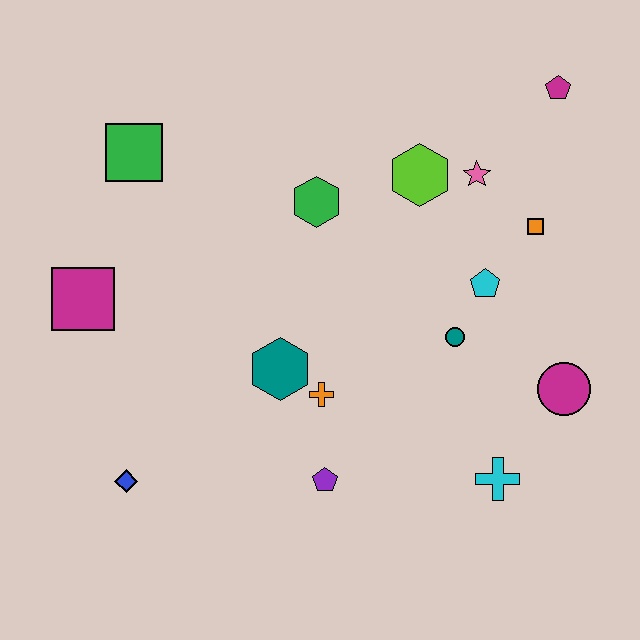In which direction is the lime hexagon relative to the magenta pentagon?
The lime hexagon is to the left of the magenta pentagon.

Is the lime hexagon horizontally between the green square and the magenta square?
No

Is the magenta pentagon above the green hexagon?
Yes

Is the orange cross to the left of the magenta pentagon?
Yes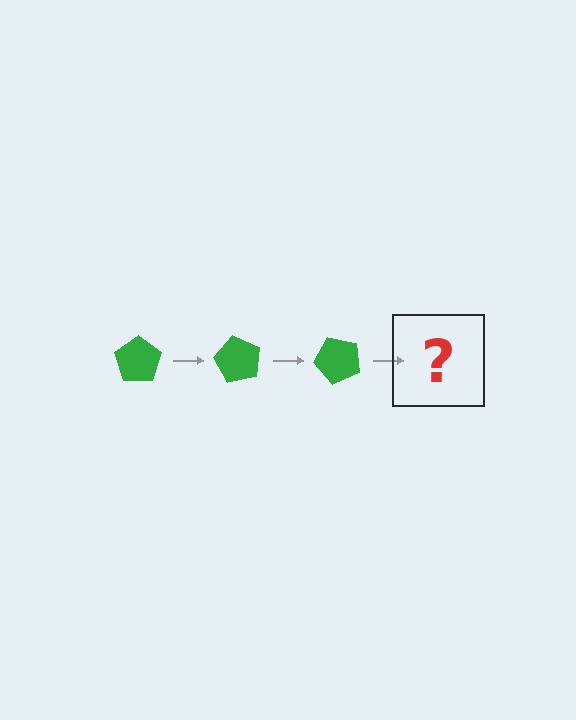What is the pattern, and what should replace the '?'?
The pattern is that the pentagon rotates 60 degrees each step. The '?' should be a green pentagon rotated 180 degrees.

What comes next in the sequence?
The next element should be a green pentagon rotated 180 degrees.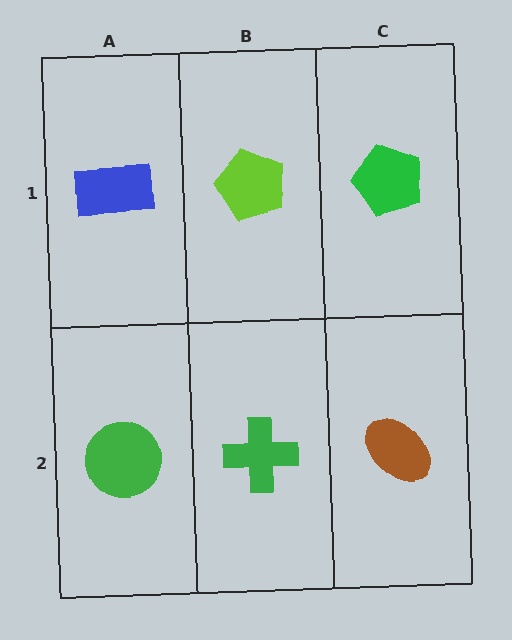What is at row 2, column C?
A brown ellipse.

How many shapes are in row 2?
3 shapes.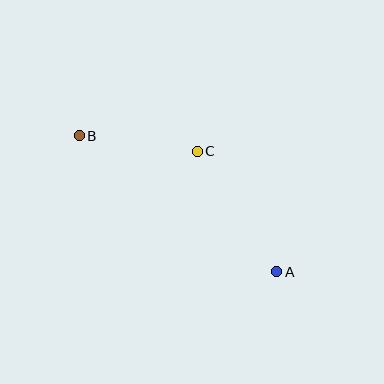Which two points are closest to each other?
Points B and C are closest to each other.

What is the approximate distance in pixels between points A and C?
The distance between A and C is approximately 144 pixels.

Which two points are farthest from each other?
Points A and B are farthest from each other.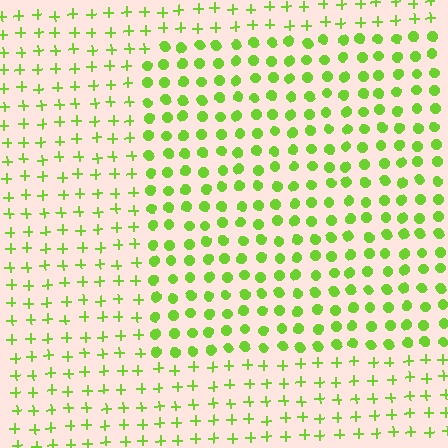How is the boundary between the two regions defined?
The boundary is defined by a change in element shape: circles inside vs. plus signs outside. All elements share the same color and spacing.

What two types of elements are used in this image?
The image uses circles inside the rectangle region and plus signs outside it.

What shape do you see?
I see a rectangle.